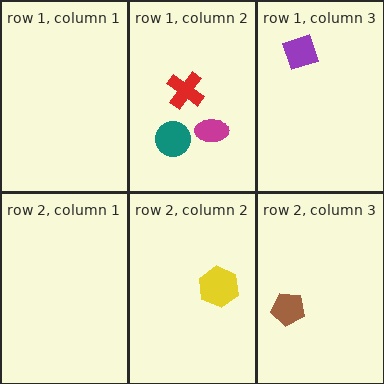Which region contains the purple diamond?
The row 1, column 3 region.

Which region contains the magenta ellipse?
The row 1, column 2 region.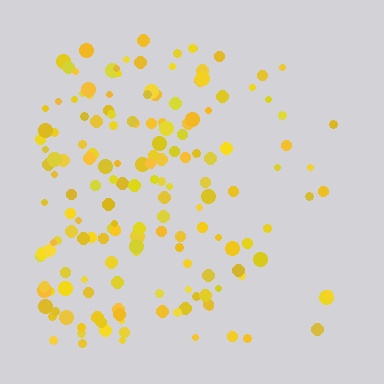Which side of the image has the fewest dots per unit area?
The right.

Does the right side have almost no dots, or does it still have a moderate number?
Still a moderate number, just noticeably fewer than the left.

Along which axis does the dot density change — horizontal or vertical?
Horizontal.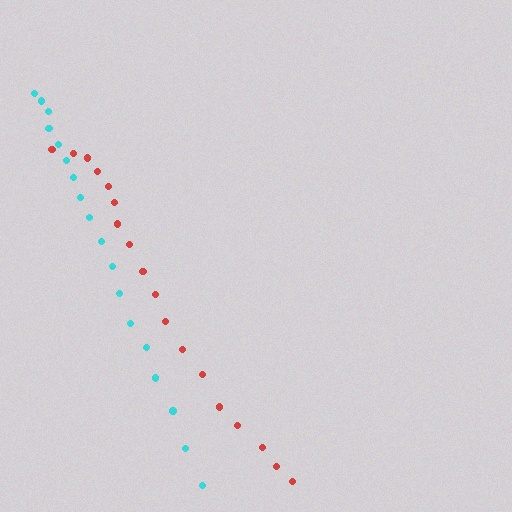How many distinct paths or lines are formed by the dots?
There are 2 distinct paths.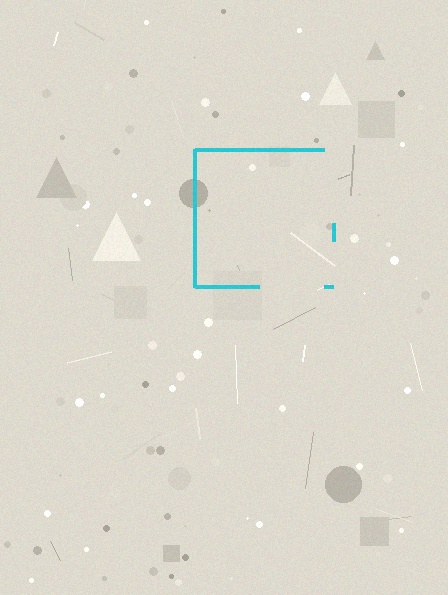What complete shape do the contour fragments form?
The contour fragments form a square.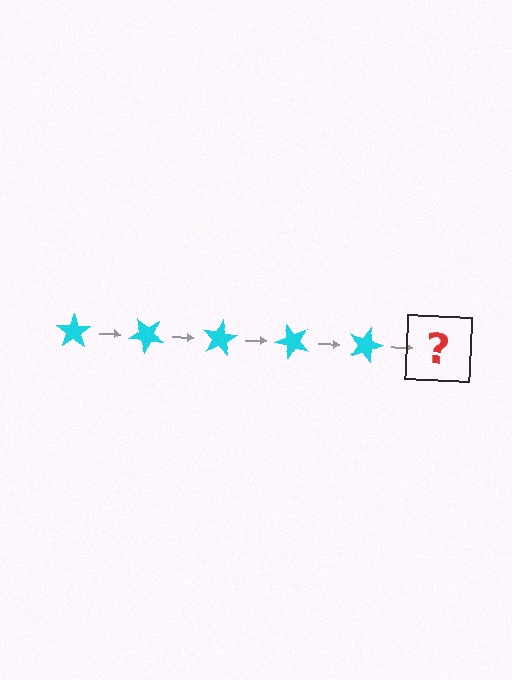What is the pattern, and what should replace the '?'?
The pattern is that the star rotates 40 degrees each step. The '?' should be a cyan star rotated 200 degrees.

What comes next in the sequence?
The next element should be a cyan star rotated 200 degrees.